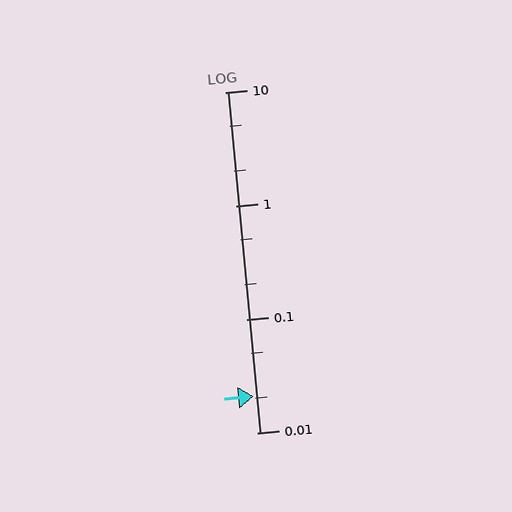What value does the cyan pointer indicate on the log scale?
The pointer indicates approximately 0.021.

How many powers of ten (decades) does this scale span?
The scale spans 3 decades, from 0.01 to 10.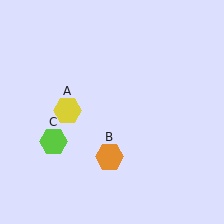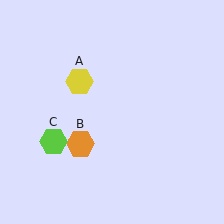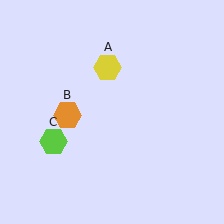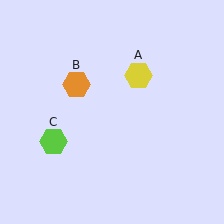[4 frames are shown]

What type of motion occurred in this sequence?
The yellow hexagon (object A), orange hexagon (object B) rotated clockwise around the center of the scene.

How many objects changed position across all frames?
2 objects changed position: yellow hexagon (object A), orange hexagon (object B).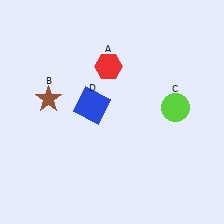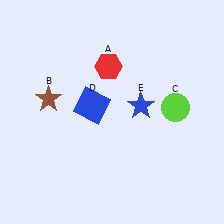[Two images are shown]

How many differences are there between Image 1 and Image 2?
There is 1 difference between the two images.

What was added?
A blue star (E) was added in Image 2.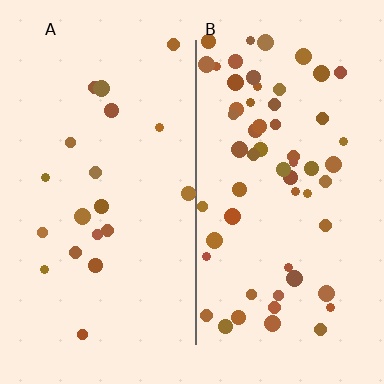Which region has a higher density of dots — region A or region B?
B (the right).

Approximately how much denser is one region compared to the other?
Approximately 3.0× — region B over region A.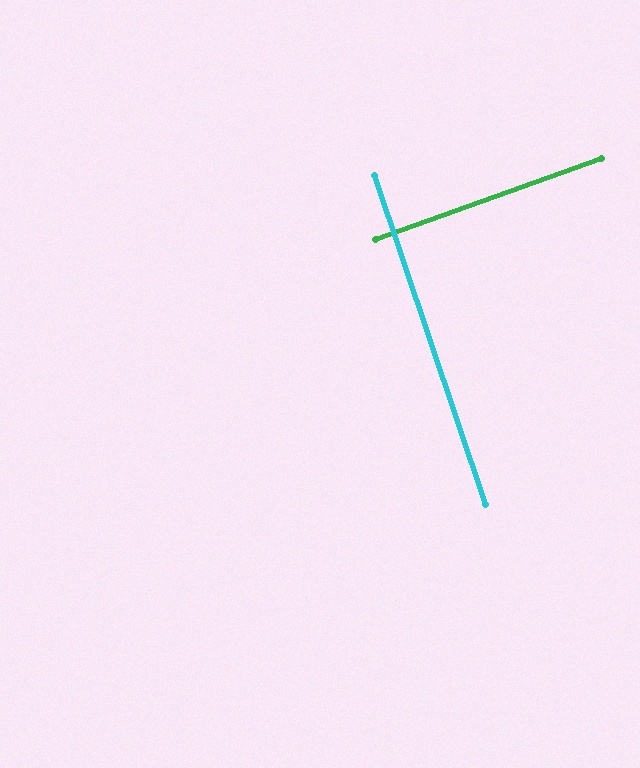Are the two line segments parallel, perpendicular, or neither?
Perpendicular — they meet at approximately 89°.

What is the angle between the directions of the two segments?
Approximately 89 degrees.